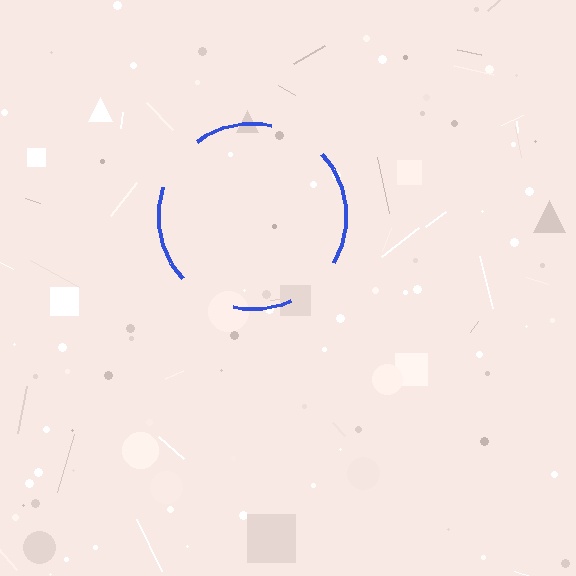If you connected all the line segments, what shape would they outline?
They would outline a circle.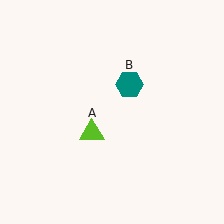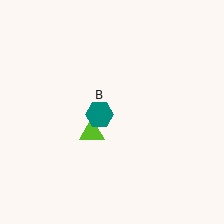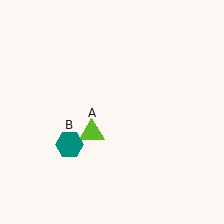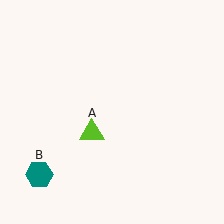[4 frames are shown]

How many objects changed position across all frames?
1 object changed position: teal hexagon (object B).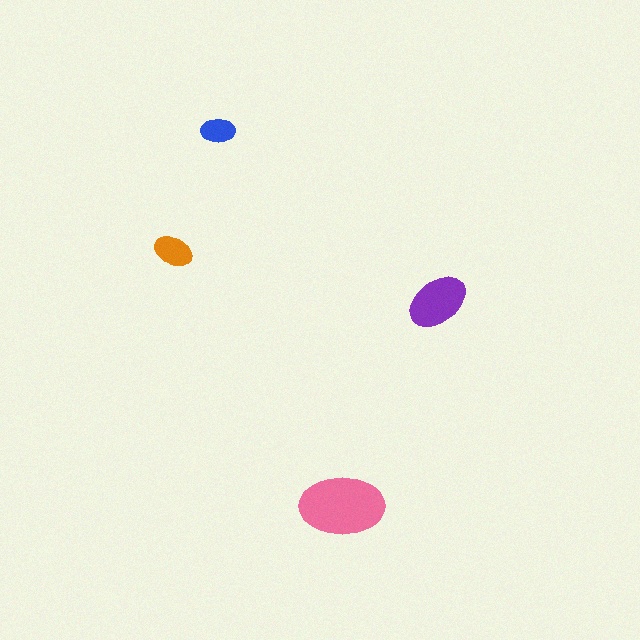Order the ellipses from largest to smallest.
the pink one, the purple one, the orange one, the blue one.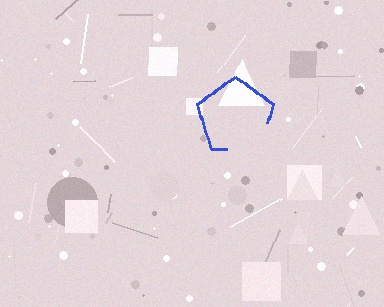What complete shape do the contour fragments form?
The contour fragments form a pentagon.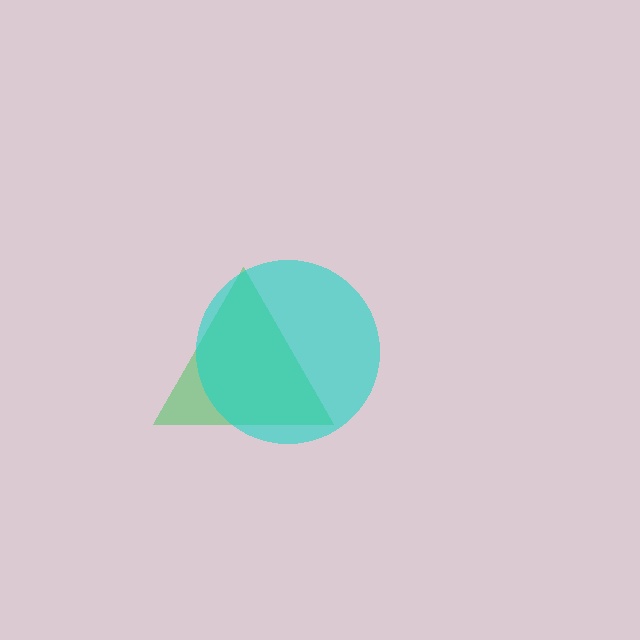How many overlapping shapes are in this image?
There are 2 overlapping shapes in the image.